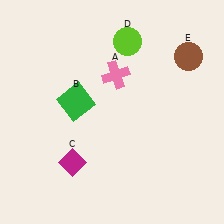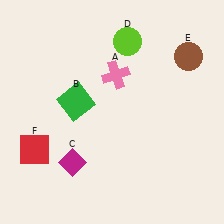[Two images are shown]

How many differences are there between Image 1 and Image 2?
There is 1 difference between the two images.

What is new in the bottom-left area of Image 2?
A red square (F) was added in the bottom-left area of Image 2.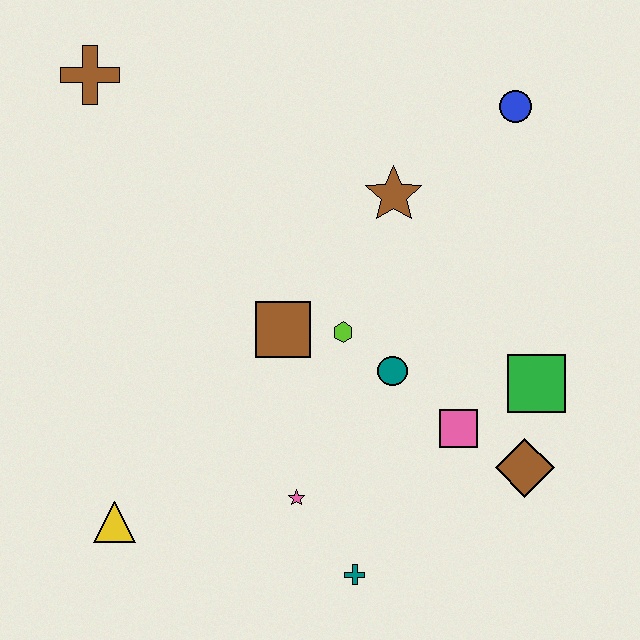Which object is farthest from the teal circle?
The brown cross is farthest from the teal circle.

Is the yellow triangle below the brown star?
Yes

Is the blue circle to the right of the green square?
No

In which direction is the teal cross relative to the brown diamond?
The teal cross is to the left of the brown diamond.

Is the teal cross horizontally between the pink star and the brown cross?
No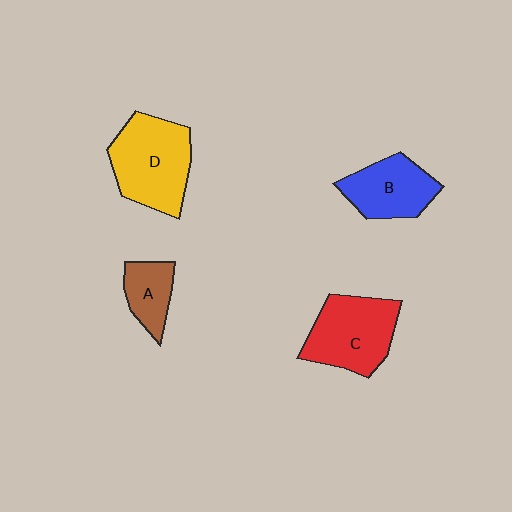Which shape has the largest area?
Shape D (yellow).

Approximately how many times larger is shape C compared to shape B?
Approximately 1.3 times.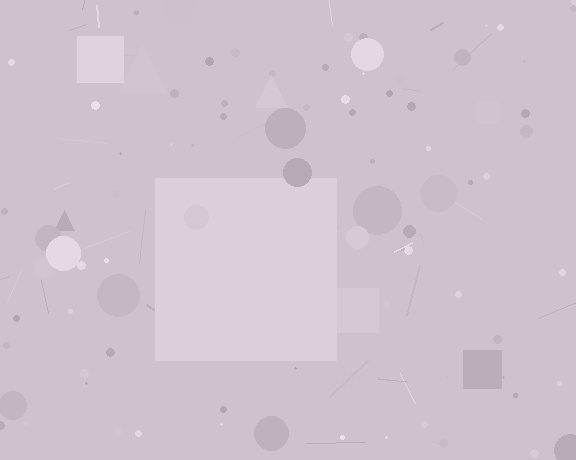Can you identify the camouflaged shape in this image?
The camouflaged shape is a square.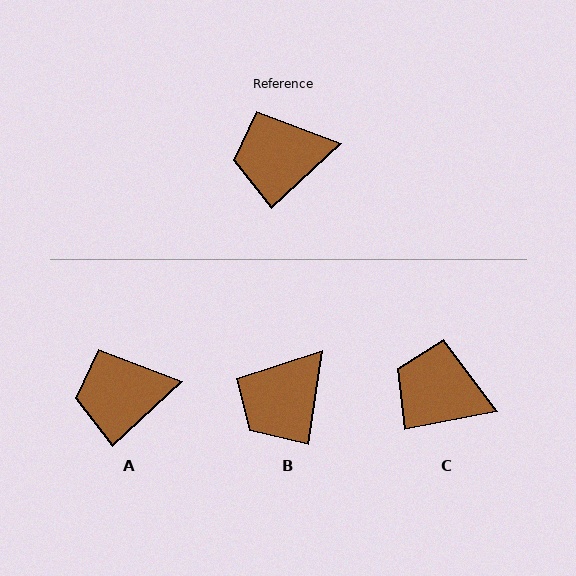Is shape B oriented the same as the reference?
No, it is off by about 39 degrees.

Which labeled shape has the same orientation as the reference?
A.